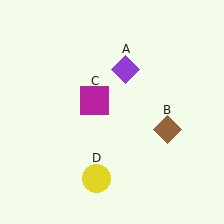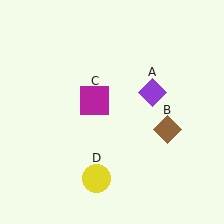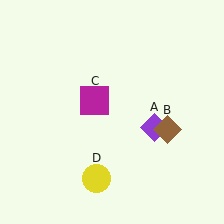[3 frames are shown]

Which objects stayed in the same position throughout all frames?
Brown diamond (object B) and magenta square (object C) and yellow circle (object D) remained stationary.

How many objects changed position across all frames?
1 object changed position: purple diamond (object A).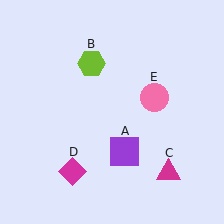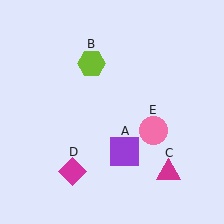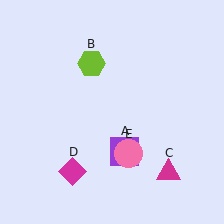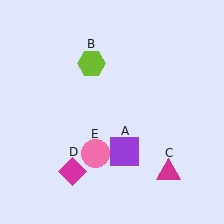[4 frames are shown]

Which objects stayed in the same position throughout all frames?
Purple square (object A) and lime hexagon (object B) and magenta triangle (object C) and magenta diamond (object D) remained stationary.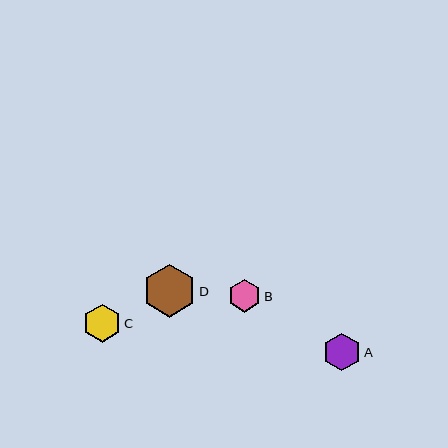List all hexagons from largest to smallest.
From largest to smallest: D, C, A, B.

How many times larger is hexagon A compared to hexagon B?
Hexagon A is approximately 1.1 times the size of hexagon B.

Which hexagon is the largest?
Hexagon D is the largest with a size of approximately 53 pixels.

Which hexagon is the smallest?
Hexagon B is the smallest with a size of approximately 33 pixels.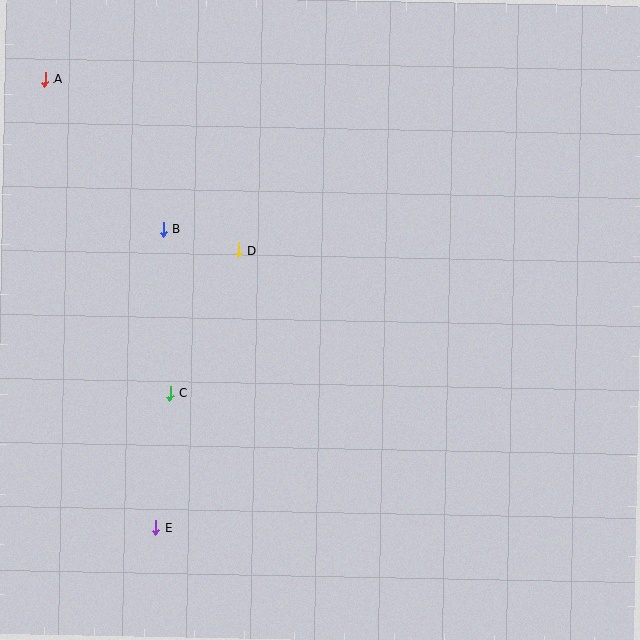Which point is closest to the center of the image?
Point D at (239, 250) is closest to the center.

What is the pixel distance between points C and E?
The distance between C and E is 135 pixels.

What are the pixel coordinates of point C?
Point C is at (170, 394).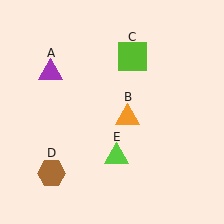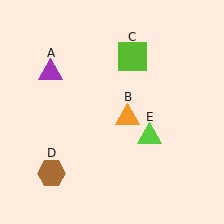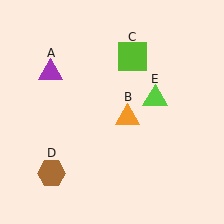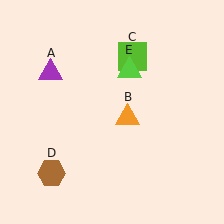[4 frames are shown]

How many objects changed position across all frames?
1 object changed position: lime triangle (object E).